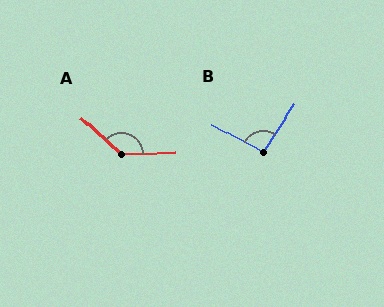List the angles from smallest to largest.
B (95°), A (136°).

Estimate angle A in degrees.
Approximately 136 degrees.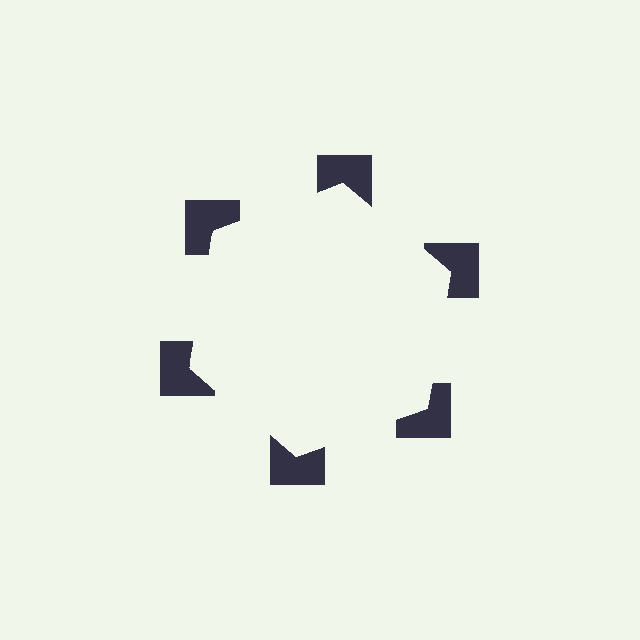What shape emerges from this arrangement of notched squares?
An illusory hexagon — its edges are inferred from the aligned wedge cuts in the notched squares, not physically drawn.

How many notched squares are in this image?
There are 6 — one at each vertex of the illusory hexagon.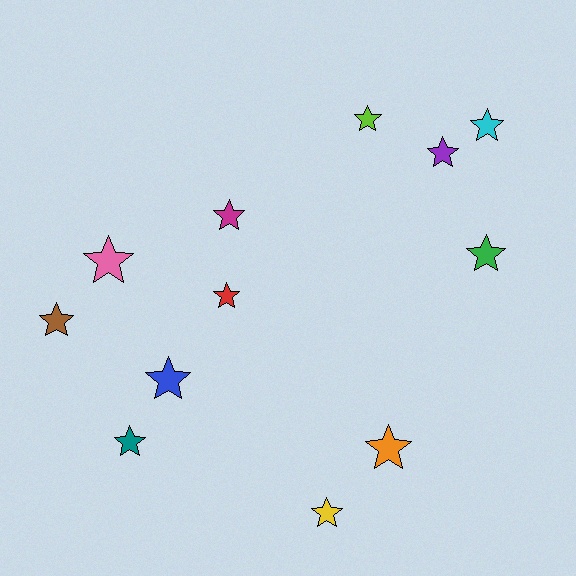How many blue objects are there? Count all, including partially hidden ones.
There is 1 blue object.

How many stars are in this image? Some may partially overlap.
There are 12 stars.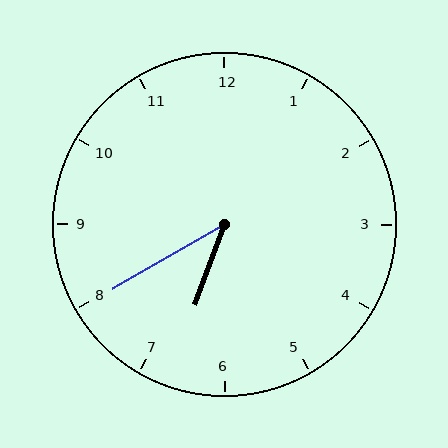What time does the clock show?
6:40.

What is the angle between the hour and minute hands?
Approximately 40 degrees.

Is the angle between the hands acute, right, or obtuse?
It is acute.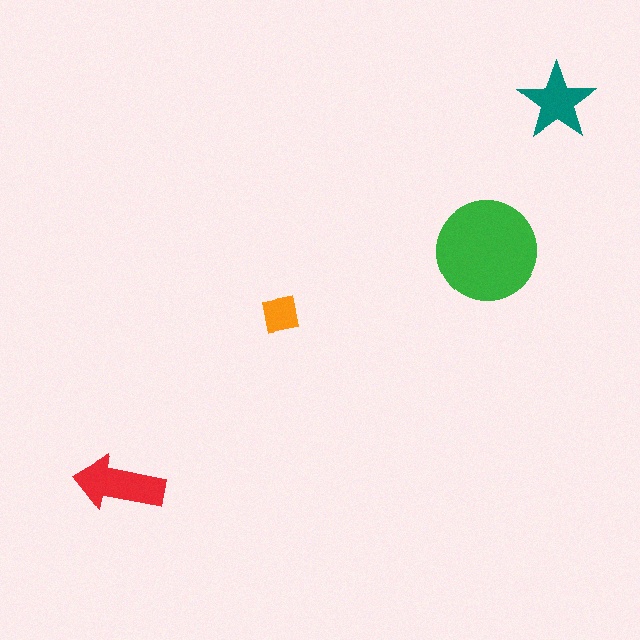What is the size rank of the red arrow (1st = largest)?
2nd.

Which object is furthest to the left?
The red arrow is leftmost.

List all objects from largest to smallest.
The green circle, the red arrow, the teal star, the orange square.